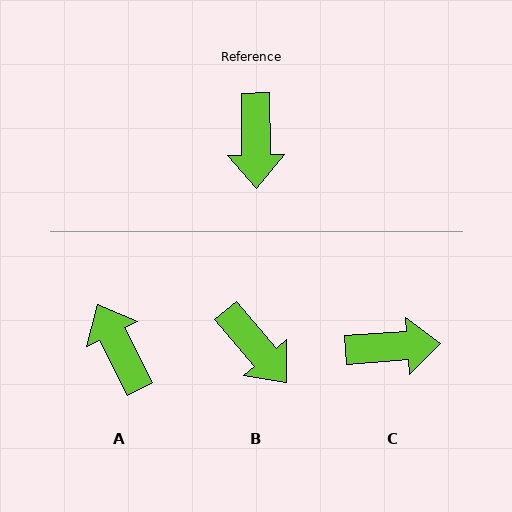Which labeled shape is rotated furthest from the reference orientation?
A, about 154 degrees away.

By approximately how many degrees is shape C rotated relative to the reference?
Approximately 93 degrees counter-clockwise.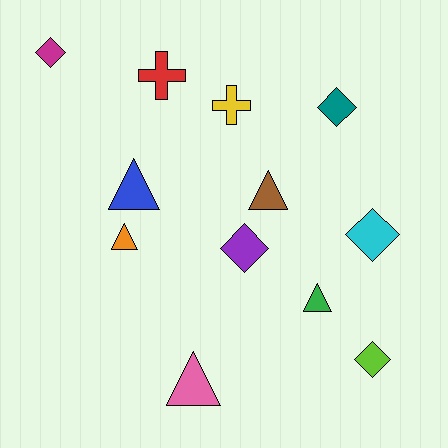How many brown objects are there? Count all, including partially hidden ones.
There is 1 brown object.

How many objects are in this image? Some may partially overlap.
There are 12 objects.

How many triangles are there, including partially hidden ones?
There are 5 triangles.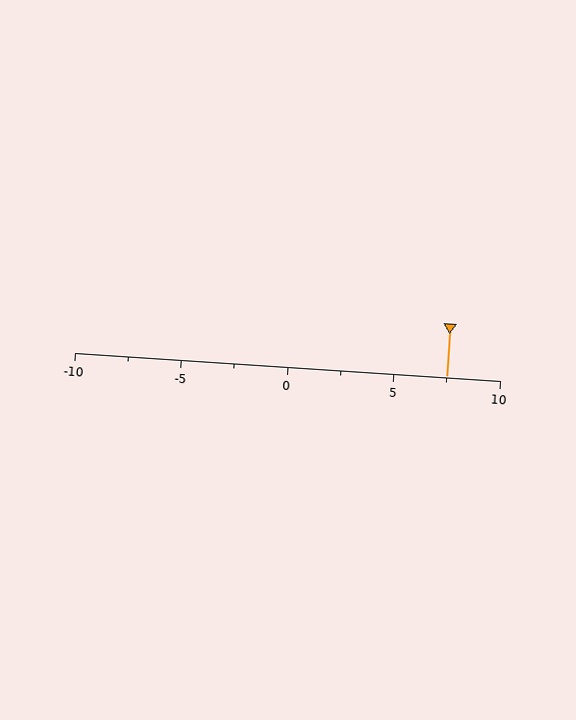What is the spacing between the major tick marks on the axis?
The major ticks are spaced 5 apart.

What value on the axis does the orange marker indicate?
The marker indicates approximately 7.5.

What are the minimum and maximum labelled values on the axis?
The axis runs from -10 to 10.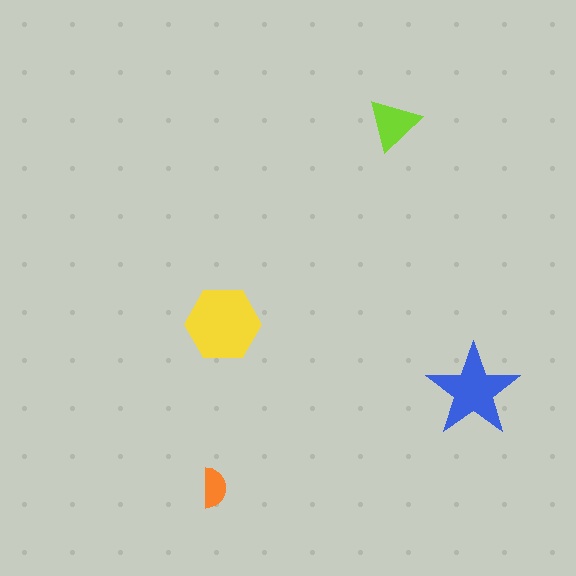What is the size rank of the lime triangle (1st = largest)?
3rd.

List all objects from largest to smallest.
The yellow hexagon, the blue star, the lime triangle, the orange semicircle.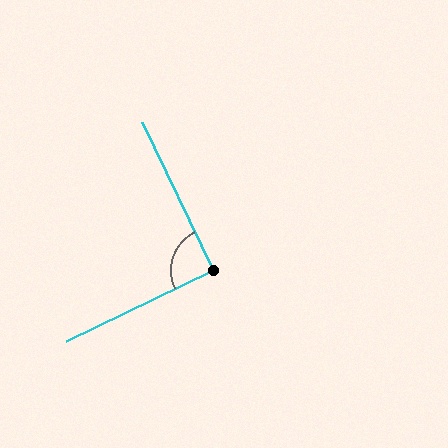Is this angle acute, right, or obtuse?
It is approximately a right angle.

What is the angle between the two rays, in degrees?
Approximately 90 degrees.